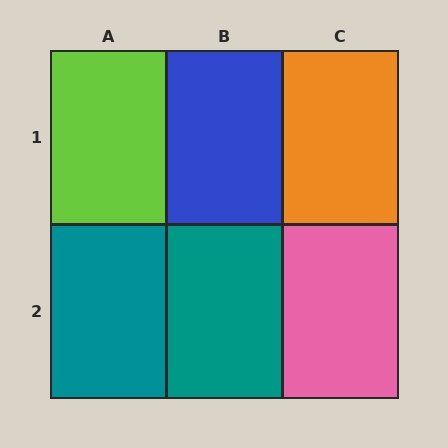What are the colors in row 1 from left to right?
Lime, blue, orange.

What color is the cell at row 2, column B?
Teal.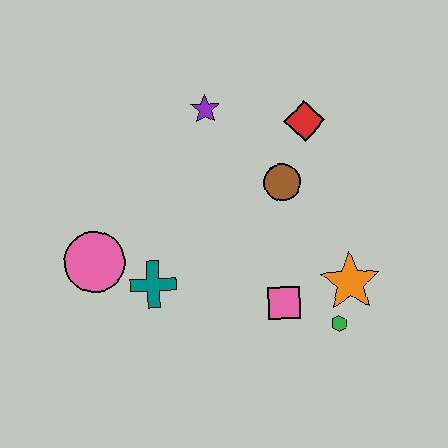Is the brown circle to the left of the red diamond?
Yes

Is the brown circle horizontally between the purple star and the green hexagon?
Yes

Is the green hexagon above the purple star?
No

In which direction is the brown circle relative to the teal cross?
The brown circle is to the right of the teal cross.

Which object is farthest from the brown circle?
The pink circle is farthest from the brown circle.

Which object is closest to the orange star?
The green hexagon is closest to the orange star.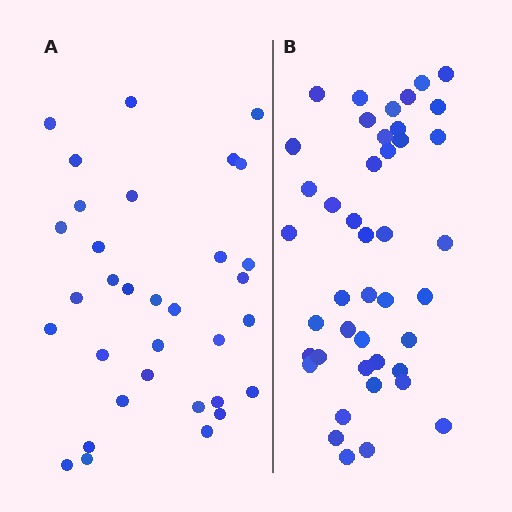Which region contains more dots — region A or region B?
Region B (the right region) has more dots.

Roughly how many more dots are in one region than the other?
Region B has roughly 10 or so more dots than region A.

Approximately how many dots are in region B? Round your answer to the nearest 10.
About 40 dots. (The exact count is 43, which rounds to 40.)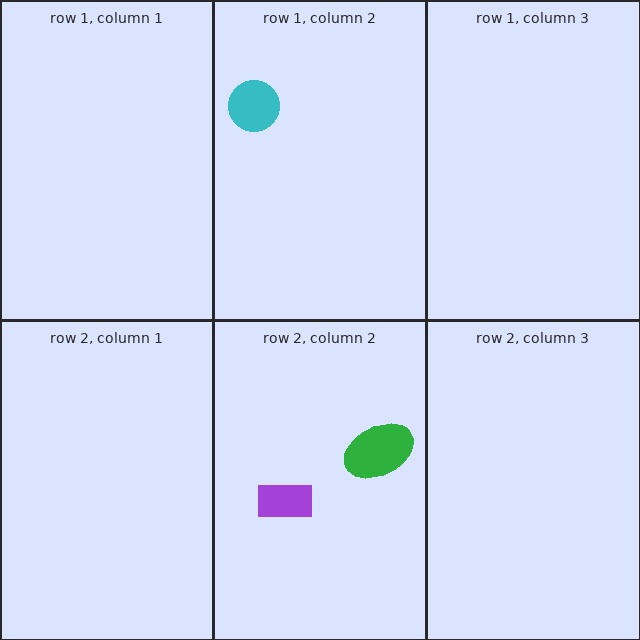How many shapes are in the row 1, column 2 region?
1.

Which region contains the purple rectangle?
The row 2, column 2 region.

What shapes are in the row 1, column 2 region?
The cyan circle.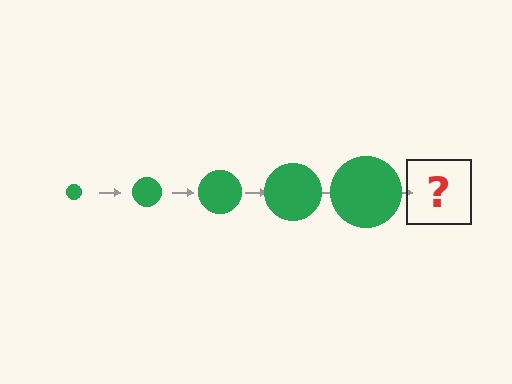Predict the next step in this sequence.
The next step is a green circle, larger than the previous one.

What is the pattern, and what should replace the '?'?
The pattern is that the circle gets progressively larger each step. The '?' should be a green circle, larger than the previous one.